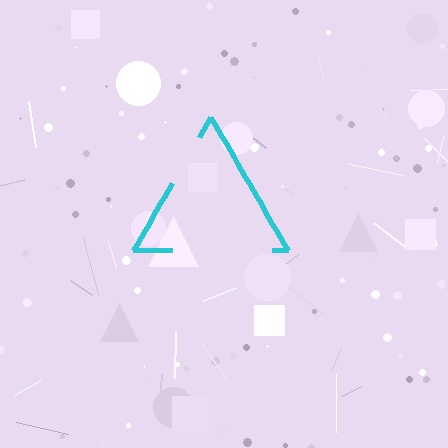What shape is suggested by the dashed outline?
The dashed outline suggests a triangle.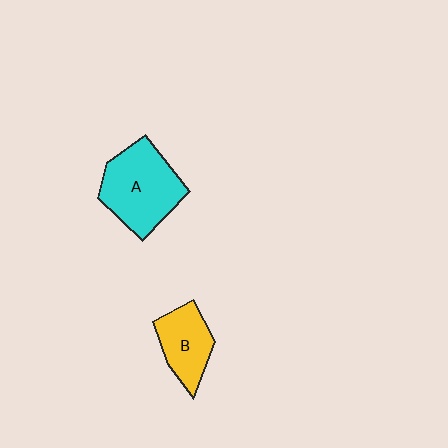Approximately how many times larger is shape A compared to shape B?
Approximately 1.6 times.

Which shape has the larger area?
Shape A (cyan).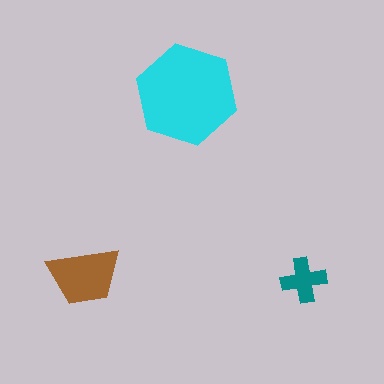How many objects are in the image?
There are 3 objects in the image.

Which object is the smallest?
The teal cross.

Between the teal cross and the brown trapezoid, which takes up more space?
The brown trapezoid.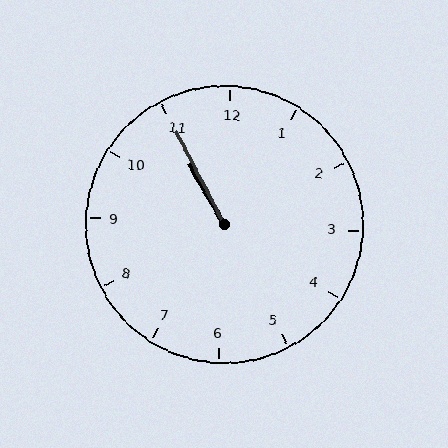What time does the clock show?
10:55.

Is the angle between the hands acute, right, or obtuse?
It is acute.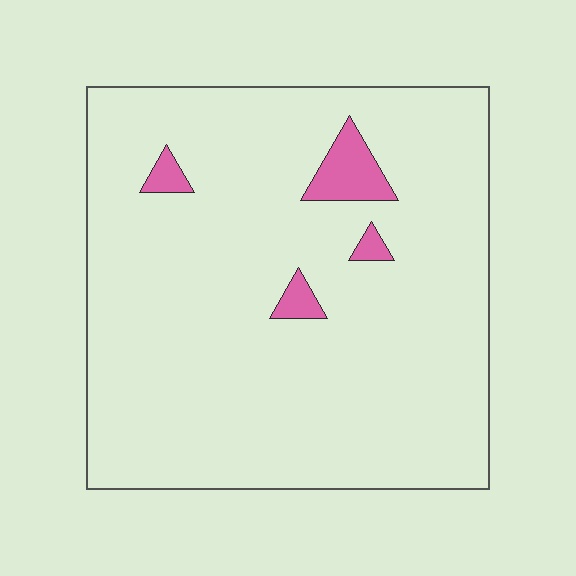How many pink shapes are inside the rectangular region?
4.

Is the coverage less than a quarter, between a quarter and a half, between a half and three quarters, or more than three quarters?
Less than a quarter.